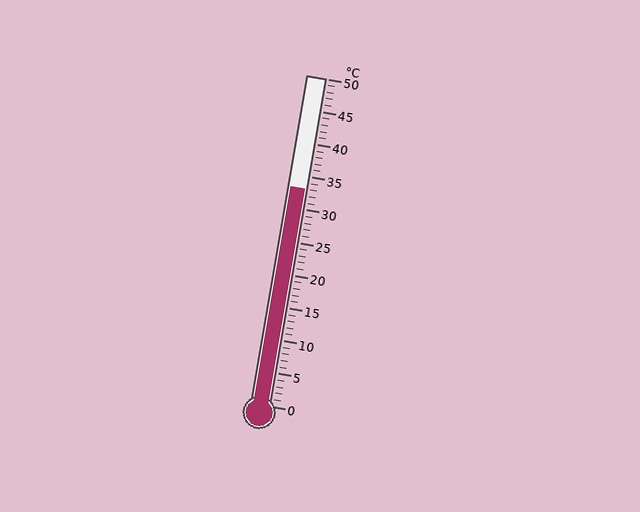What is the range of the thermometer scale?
The thermometer scale ranges from 0°C to 50°C.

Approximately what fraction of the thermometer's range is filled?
The thermometer is filled to approximately 65% of its range.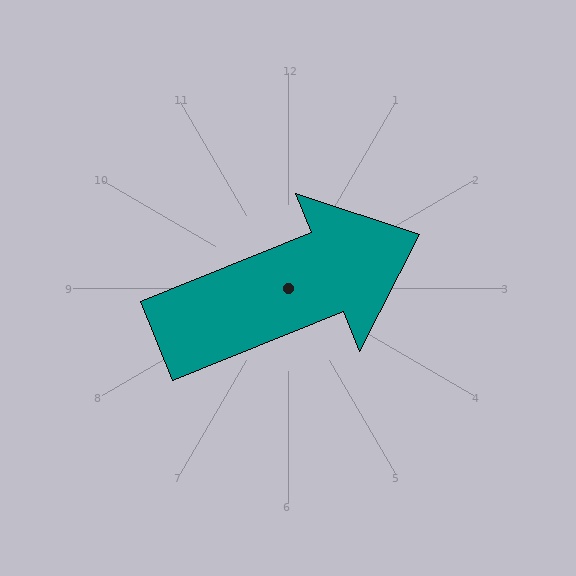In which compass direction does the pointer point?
East.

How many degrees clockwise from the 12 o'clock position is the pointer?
Approximately 68 degrees.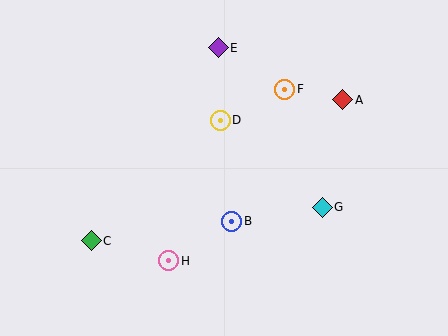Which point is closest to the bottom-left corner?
Point C is closest to the bottom-left corner.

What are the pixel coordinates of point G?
Point G is at (322, 207).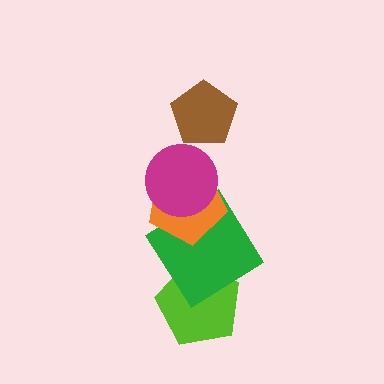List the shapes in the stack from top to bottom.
From top to bottom: the brown pentagon, the magenta circle, the orange pentagon, the green diamond, the lime pentagon.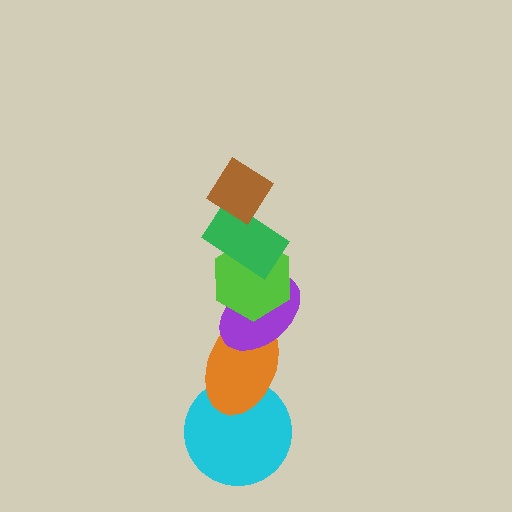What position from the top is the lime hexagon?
The lime hexagon is 3rd from the top.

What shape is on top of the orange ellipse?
The purple ellipse is on top of the orange ellipse.